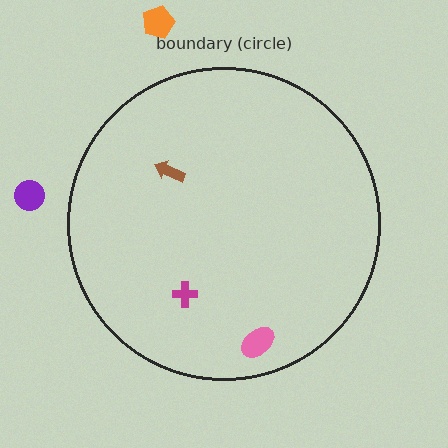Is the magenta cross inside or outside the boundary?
Inside.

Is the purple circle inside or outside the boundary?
Outside.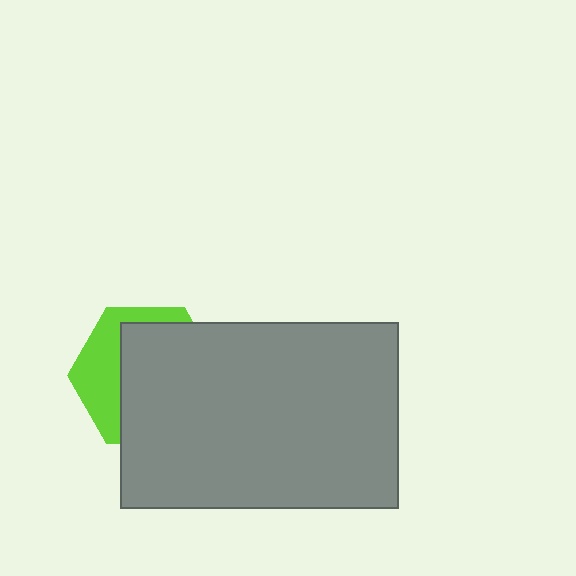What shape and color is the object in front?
The object in front is a gray rectangle.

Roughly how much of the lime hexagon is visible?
A small part of it is visible (roughly 34%).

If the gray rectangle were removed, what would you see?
You would see the complete lime hexagon.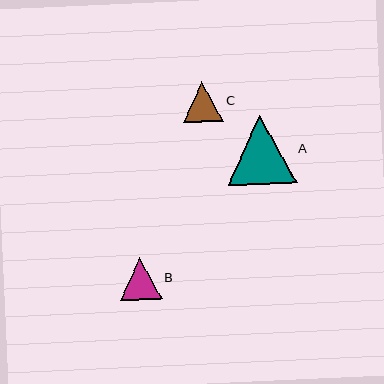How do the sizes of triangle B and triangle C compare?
Triangle B and triangle C are approximately the same size.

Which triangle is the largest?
Triangle A is the largest with a size of approximately 69 pixels.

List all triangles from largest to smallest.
From largest to smallest: A, B, C.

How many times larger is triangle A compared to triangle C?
Triangle A is approximately 1.7 times the size of triangle C.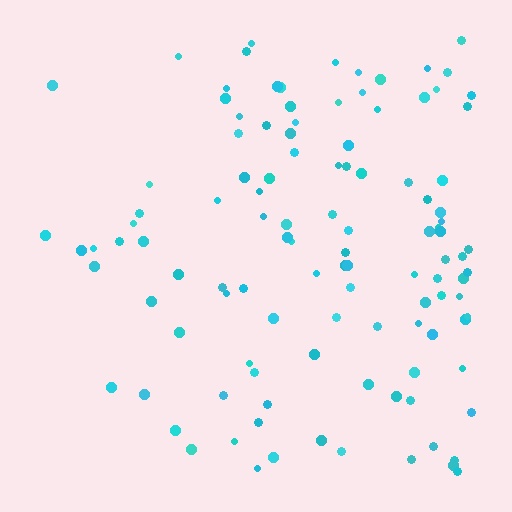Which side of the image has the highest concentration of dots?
The right.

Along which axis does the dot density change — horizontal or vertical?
Horizontal.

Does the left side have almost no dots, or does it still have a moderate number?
Still a moderate number, just noticeably fewer than the right.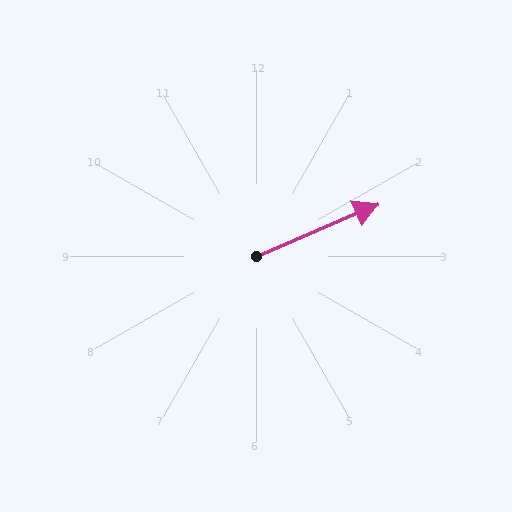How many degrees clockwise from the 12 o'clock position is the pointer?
Approximately 67 degrees.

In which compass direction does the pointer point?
Northeast.